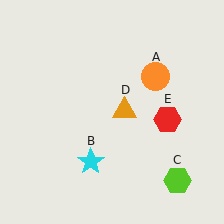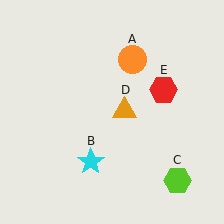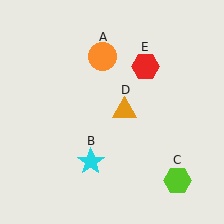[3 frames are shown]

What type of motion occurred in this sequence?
The orange circle (object A), red hexagon (object E) rotated counterclockwise around the center of the scene.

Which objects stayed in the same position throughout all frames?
Cyan star (object B) and lime hexagon (object C) and orange triangle (object D) remained stationary.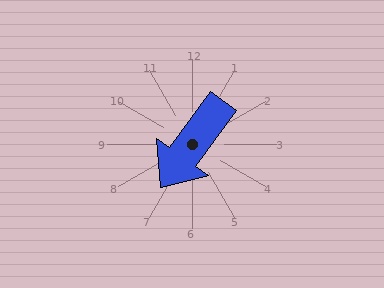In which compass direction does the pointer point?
Southwest.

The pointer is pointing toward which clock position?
Roughly 7 o'clock.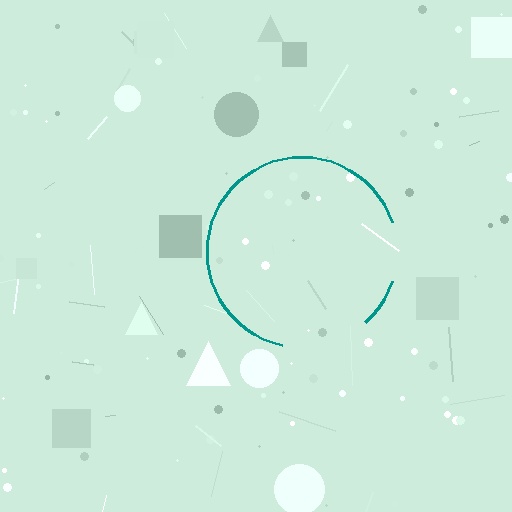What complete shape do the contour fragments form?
The contour fragments form a circle.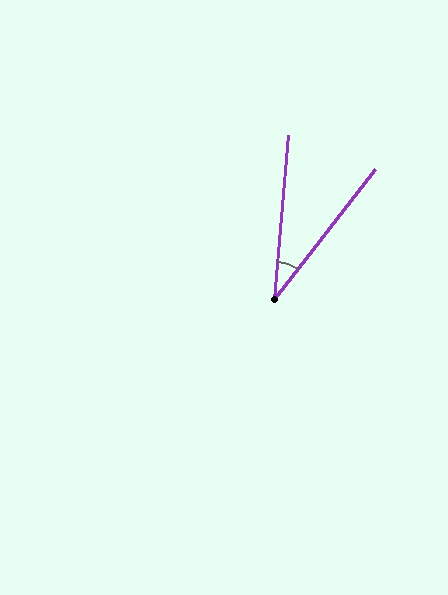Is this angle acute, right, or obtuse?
It is acute.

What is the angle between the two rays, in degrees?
Approximately 33 degrees.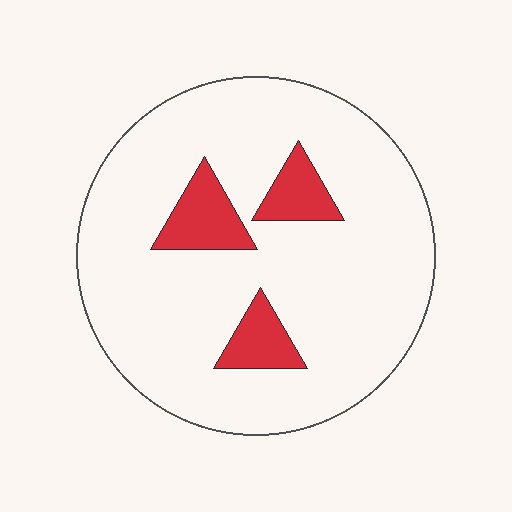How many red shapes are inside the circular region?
3.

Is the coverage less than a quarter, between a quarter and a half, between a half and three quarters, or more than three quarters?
Less than a quarter.